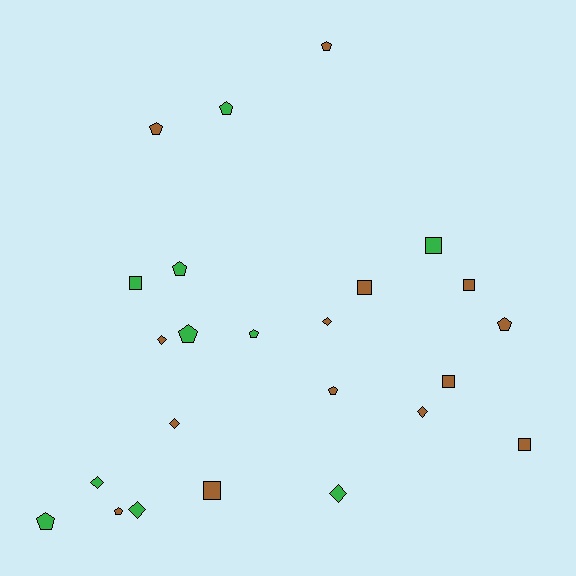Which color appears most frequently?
Brown, with 14 objects.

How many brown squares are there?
There are 5 brown squares.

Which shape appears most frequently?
Pentagon, with 10 objects.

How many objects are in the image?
There are 24 objects.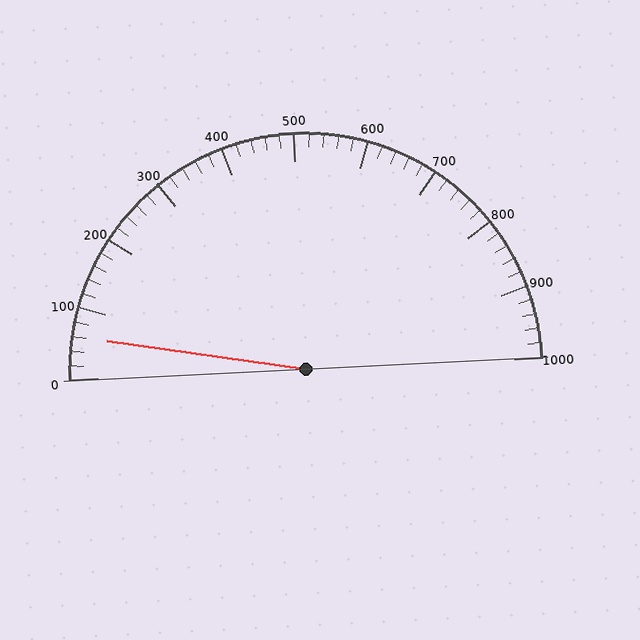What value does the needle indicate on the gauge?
The needle indicates approximately 60.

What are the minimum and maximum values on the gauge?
The gauge ranges from 0 to 1000.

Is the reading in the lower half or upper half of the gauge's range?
The reading is in the lower half of the range (0 to 1000).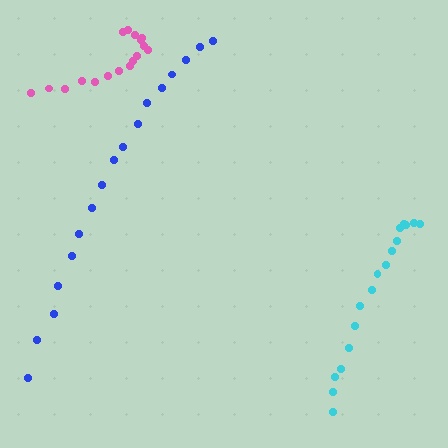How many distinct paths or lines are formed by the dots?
There are 3 distinct paths.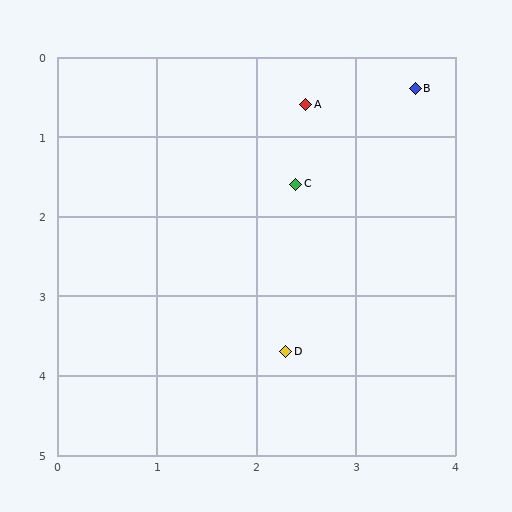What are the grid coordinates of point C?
Point C is at approximately (2.4, 1.6).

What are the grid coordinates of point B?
Point B is at approximately (3.6, 0.4).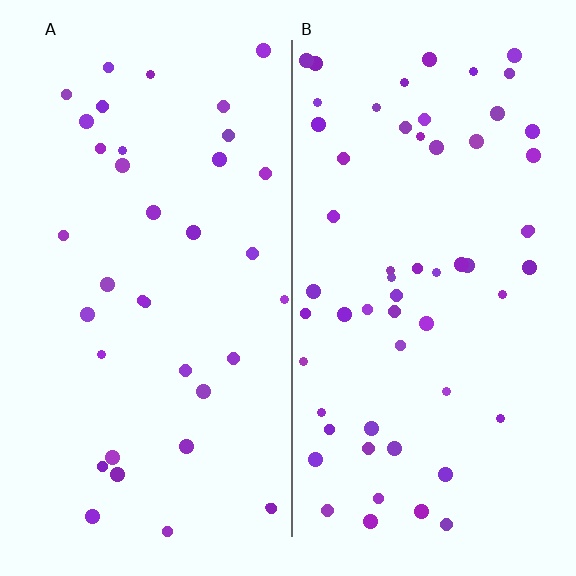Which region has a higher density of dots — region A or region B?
B (the right).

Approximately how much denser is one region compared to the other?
Approximately 1.6× — region B over region A.